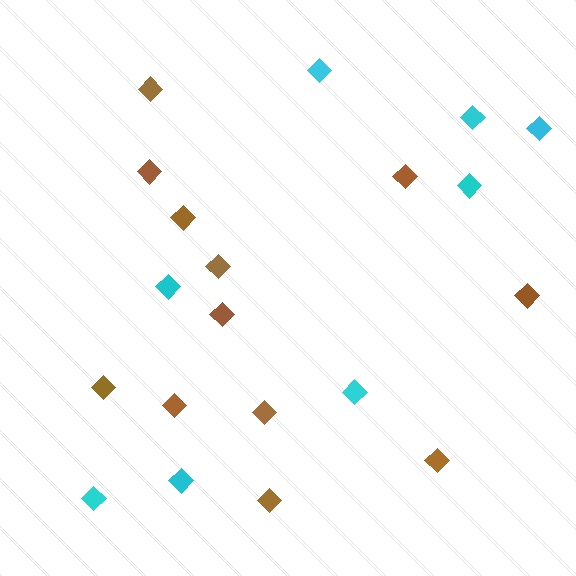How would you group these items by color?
There are 2 groups: one group of brown diamonds (12) and one group of cyan diamonds (8).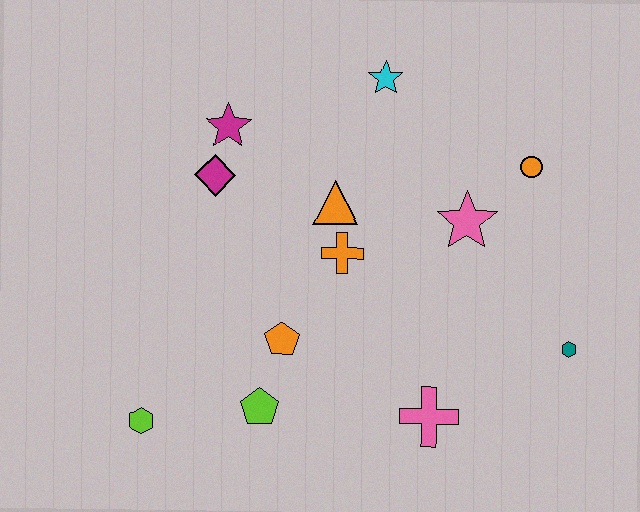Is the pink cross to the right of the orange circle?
No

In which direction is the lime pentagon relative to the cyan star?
The lime pentagon is below the cyan star.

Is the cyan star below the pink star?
No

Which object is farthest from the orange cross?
The lime hexagon is farthest from the orange cross.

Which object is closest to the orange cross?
The orange triangle is closest to the orange cross.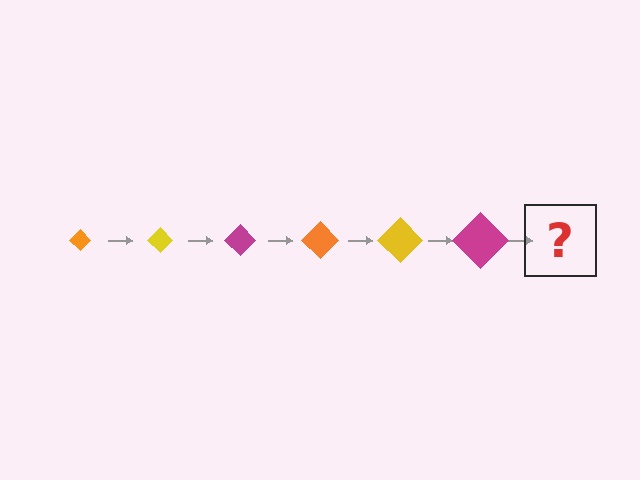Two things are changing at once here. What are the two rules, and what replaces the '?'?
The two rules are that the diamond grows larger each step and the color cycles through orange, yellow, and magenta. The '?' should be an orange diamond, larger than the previous one.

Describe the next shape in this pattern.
It should be an orange diamond, larger than the previous one.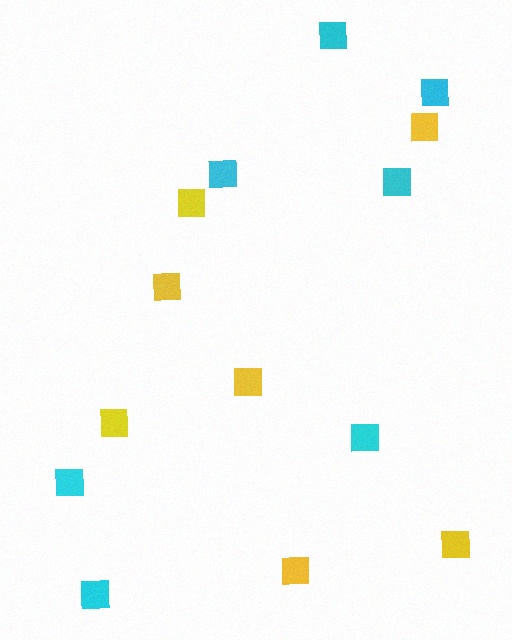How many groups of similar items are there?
There are 2 groups: one group of yellow squares (7) and one group of cyan squares (7).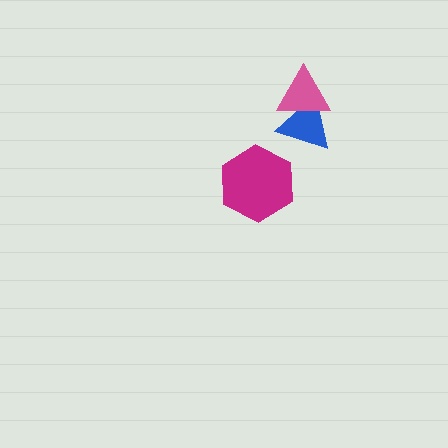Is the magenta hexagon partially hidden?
No, no other shape covers it.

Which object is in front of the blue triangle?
The pink triangle is in front of the blue triangle.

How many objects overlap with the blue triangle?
1 object overlaps with the blue triangle.